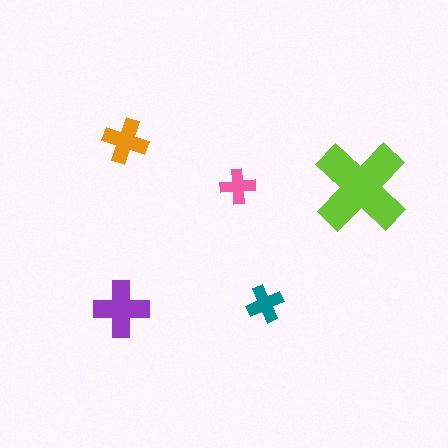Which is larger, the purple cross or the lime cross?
The lime one.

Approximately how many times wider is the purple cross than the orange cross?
About 1.5 times wider.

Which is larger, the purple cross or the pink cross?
The purple one.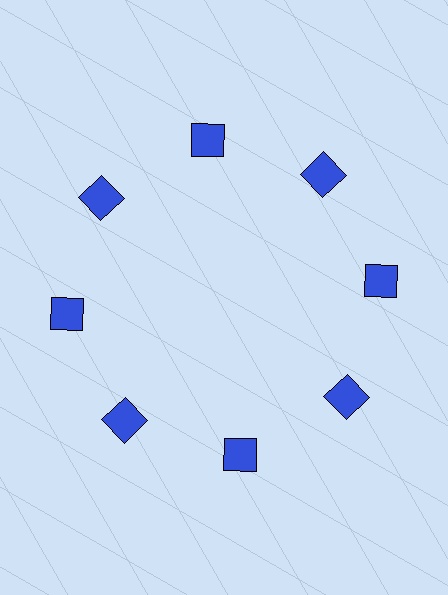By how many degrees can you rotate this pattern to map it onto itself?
The pattern maps onto itself every 45 degrees of rotation.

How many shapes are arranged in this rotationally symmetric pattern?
There are 8 shapes, arranged in 8 groups of 1.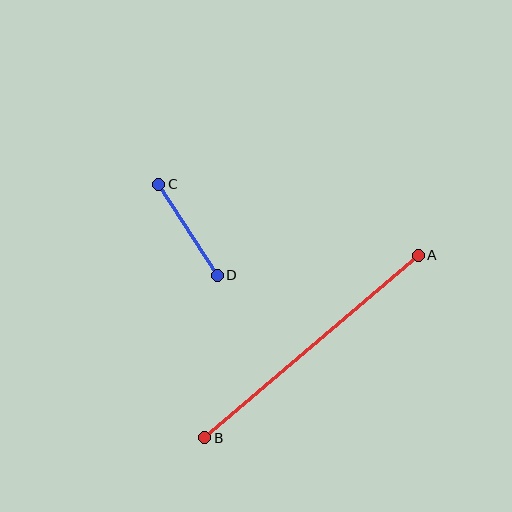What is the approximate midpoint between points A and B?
The midpoint is at approximately (312, 346) pixels.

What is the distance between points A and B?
The distance is approximately 281 pixels.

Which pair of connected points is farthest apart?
Points A and B are farthest apart.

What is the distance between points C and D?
The distance is approximately 108 pixels.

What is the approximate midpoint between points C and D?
The midpoint is at approximately (188, 230) pixels.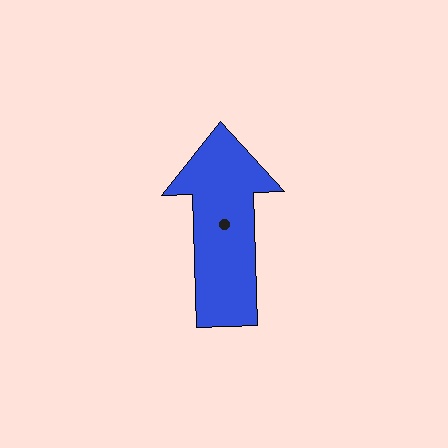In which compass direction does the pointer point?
North.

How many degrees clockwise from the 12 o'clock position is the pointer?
Approximately 358 degrees.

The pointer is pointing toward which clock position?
Roughly 12 o'clock.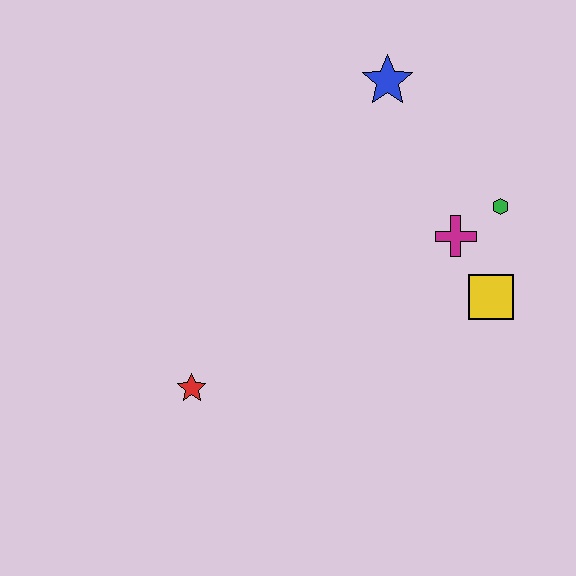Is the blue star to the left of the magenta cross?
Yes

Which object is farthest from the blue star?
The red star is farthest from the blue star.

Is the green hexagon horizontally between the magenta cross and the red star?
No